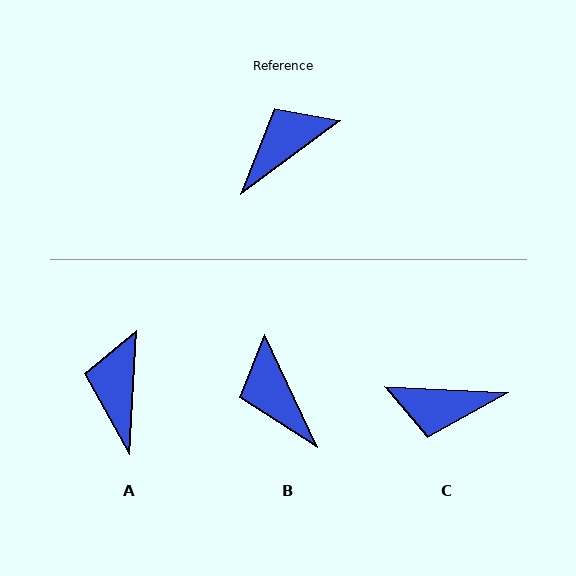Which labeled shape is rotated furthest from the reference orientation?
C, about 141 degrees away.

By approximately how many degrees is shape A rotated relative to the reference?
Approximately 50 degrees counter-clockwise.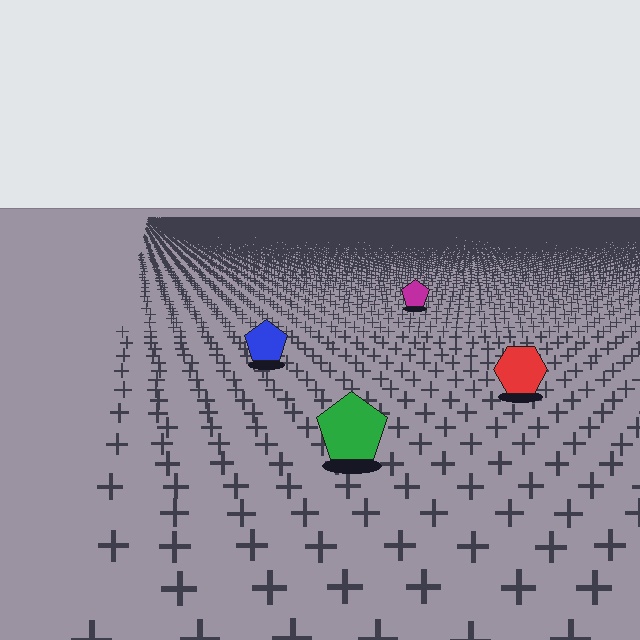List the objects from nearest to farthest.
From nearest to farthest: the green pentagon, the red hexagon, the blue pentagon, the magenta pentagon.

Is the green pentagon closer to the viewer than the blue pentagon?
Yes. The green pentagon is closer — you can tell from the texture gradient: the ground texture is coarser near it.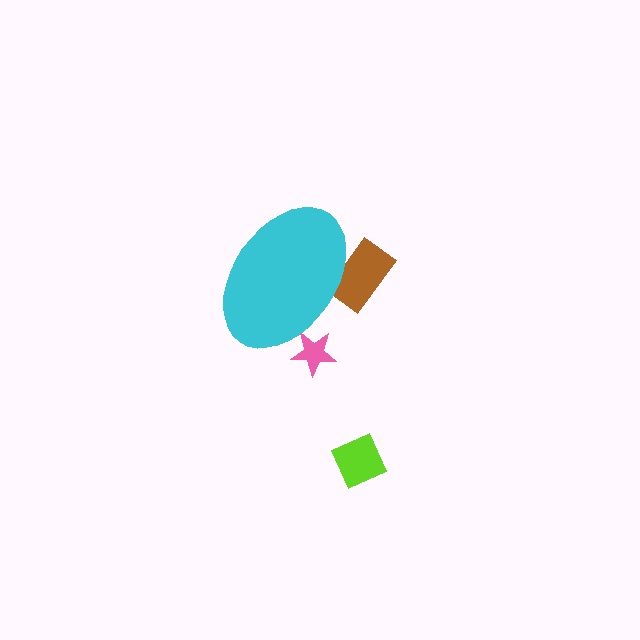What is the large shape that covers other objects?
A cyan ellipse.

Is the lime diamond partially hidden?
No, the lime diamond is fully visible.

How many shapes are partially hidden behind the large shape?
2 shapes are partially hidden.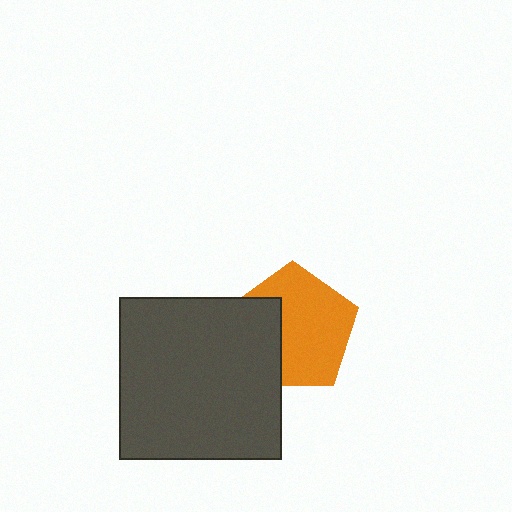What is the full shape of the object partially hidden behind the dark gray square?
The partially hidden object is an orange pentagon.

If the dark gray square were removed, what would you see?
You would see the complete orange pentagon.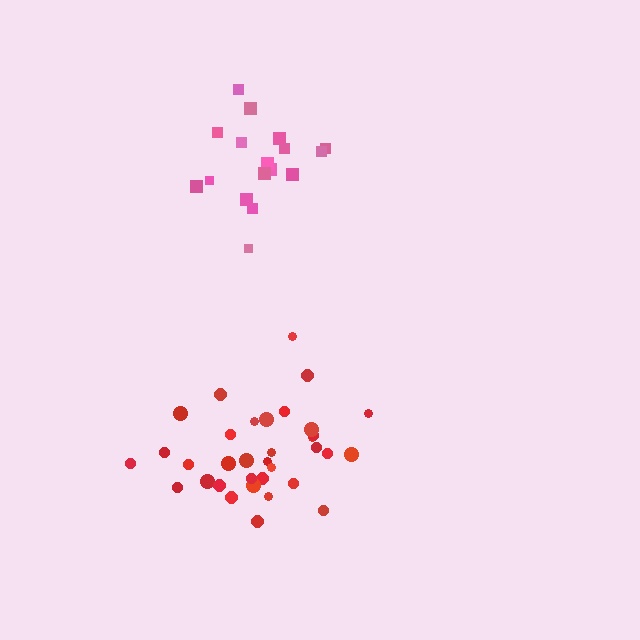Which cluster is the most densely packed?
Red.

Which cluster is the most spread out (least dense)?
Pink.